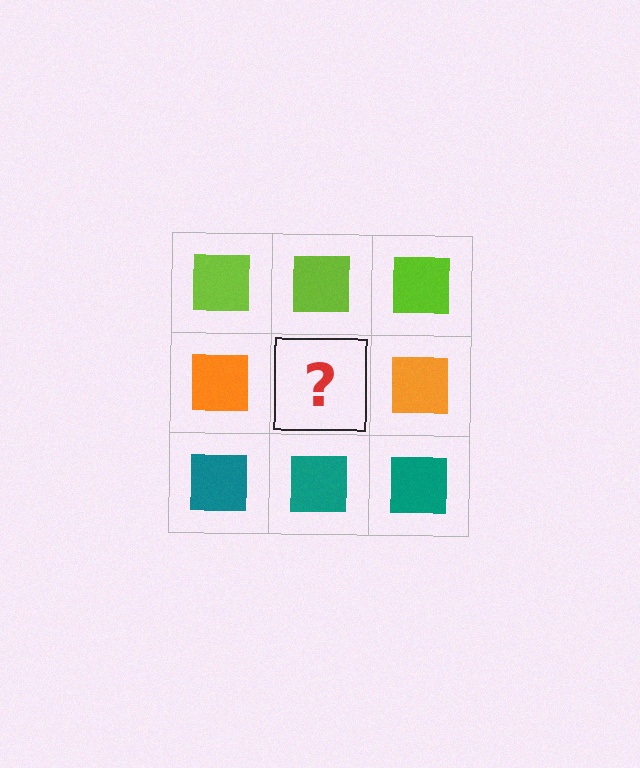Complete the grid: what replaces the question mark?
The question mark should be replaced with an orange square.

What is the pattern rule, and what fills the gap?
The rule is that each row has a consistent color. The gap should be filled with an orange square.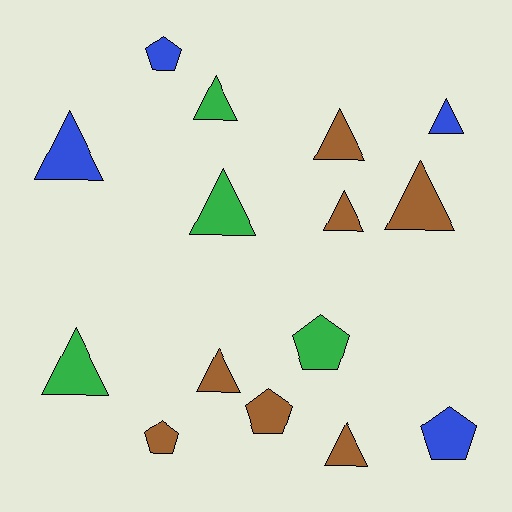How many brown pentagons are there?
There are 2 brown pentagons.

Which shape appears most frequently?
Triangle, with 10 objects.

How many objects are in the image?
There are 15 objects.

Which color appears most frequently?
Brown, with 7 objects.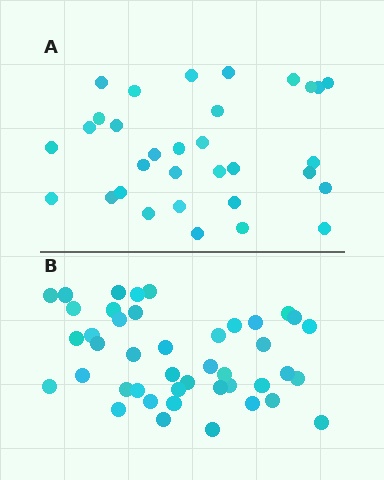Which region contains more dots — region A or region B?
Region B (the bottom region) has more dots.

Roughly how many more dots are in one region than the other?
Region B has roughly 12 or so more dots than region A.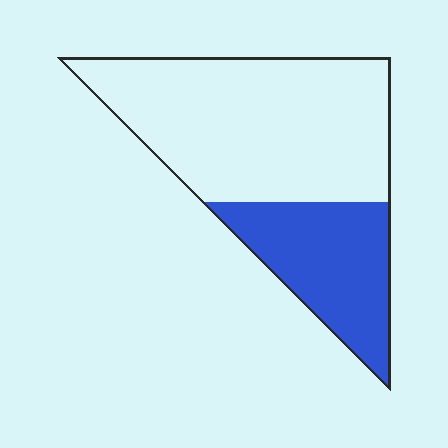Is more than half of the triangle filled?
No.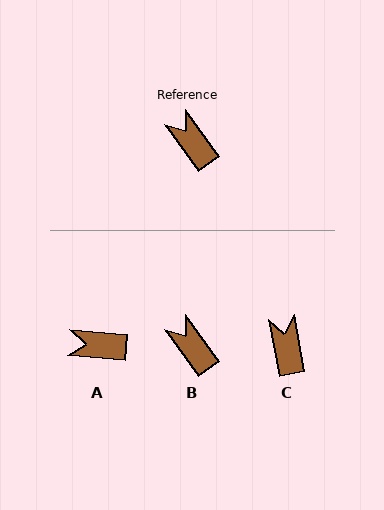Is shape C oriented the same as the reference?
No, it is off by about 25 degrees.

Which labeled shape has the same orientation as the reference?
B.